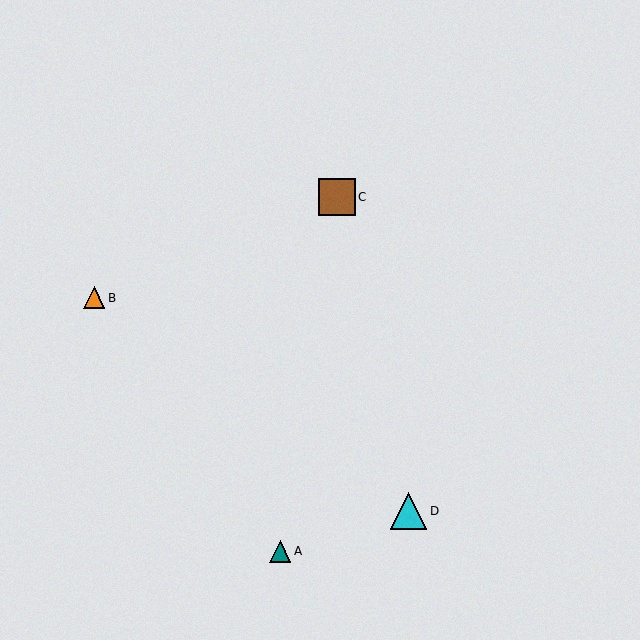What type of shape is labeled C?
Shape C is a brown square.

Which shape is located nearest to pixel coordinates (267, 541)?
The teal triangle (labeled A) at (280, 551) is nearest to that location.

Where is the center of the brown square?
The center of the brown square is at (337, 197).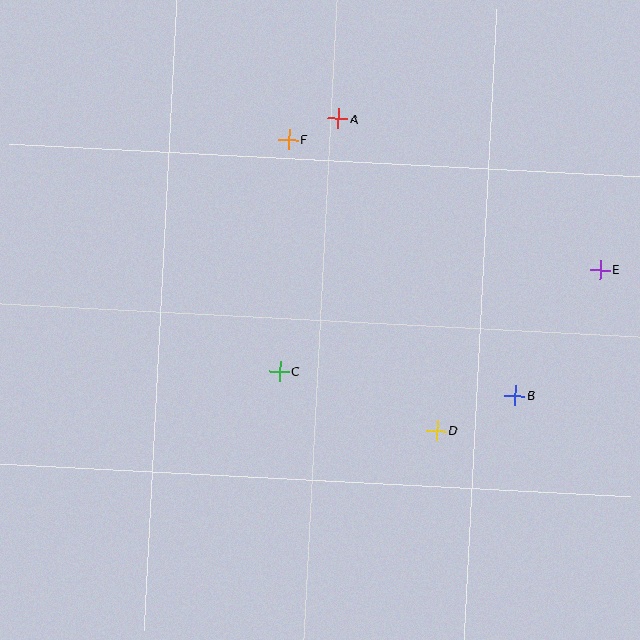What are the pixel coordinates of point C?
Point C is at (279, 371).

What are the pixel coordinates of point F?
Point F is at (289, 139).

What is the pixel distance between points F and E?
The distance between F and E is 338 pixels.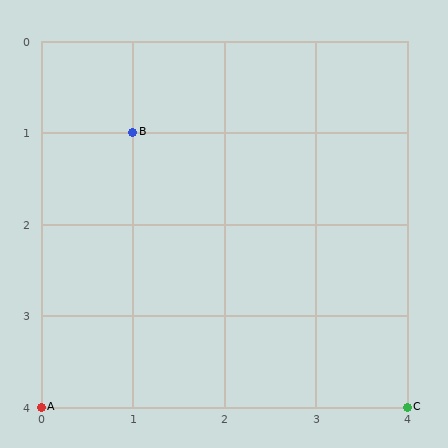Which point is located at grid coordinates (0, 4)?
Point A is at (0, 4).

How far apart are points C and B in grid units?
Points C and B are 3 columns and 3 rows apart (about 4.2 grid units diagonally).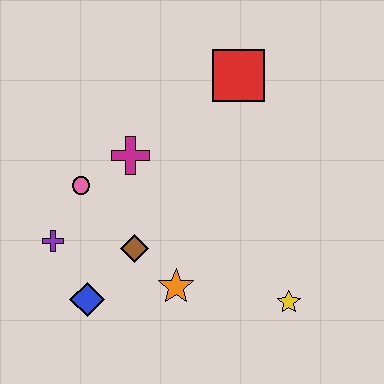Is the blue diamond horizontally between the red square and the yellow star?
No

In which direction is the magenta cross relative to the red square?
The magenta cross is to the left of the red square.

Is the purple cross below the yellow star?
No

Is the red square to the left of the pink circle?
No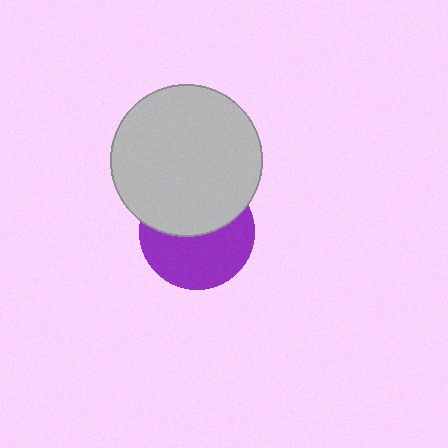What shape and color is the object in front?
The object in front is a light gray circle.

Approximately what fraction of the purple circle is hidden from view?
Roughly 46% of the purple circle is hidden behind the light gray circle.